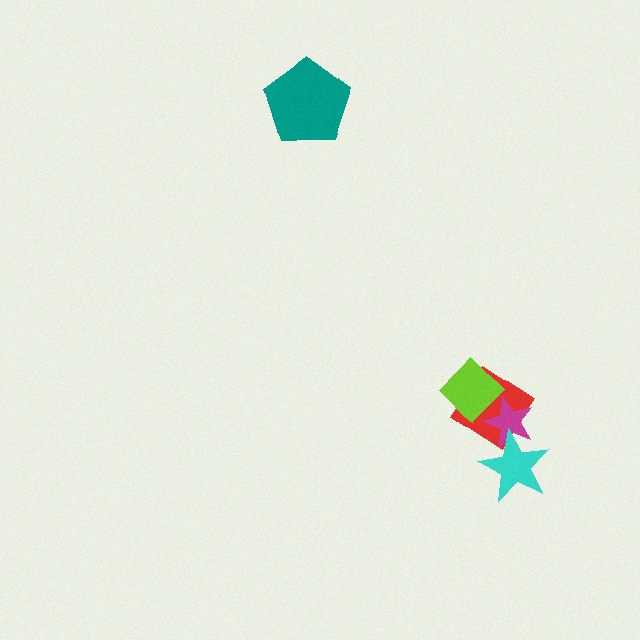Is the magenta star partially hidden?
Yes, it is partially covered by another shape.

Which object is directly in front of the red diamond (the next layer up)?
The magenta star is directly in front of the red diamond.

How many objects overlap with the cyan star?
1 object overlaps with the cyan star.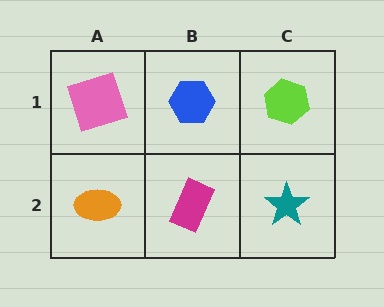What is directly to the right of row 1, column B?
A lime hexagon.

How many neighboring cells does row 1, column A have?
2.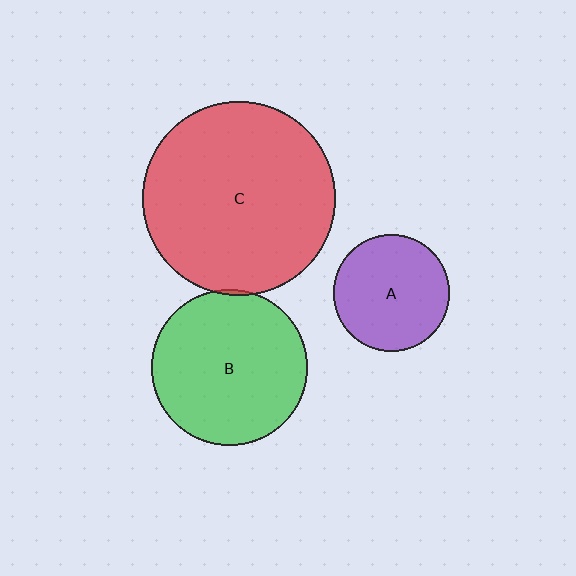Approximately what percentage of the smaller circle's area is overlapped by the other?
Approximately 5%.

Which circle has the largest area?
Circle C (red).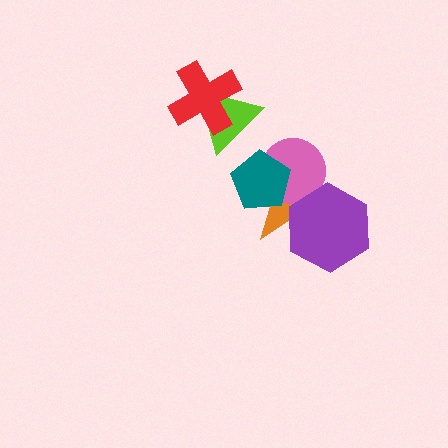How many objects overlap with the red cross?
1 object overlaps with the red cross.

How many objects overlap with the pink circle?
3 objects overlap with the pink circle.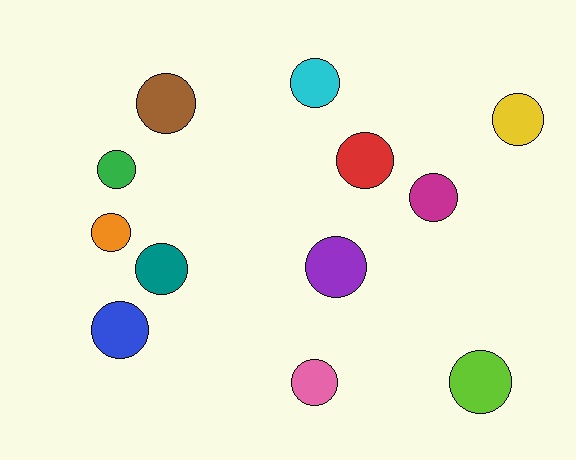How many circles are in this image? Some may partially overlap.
There are 12 circles.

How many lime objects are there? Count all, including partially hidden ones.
There is 1 lime object.